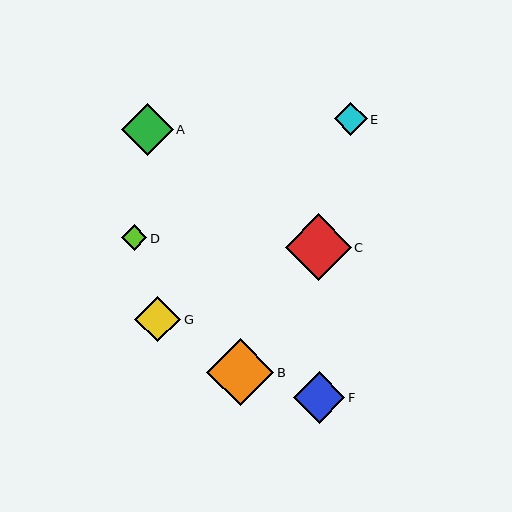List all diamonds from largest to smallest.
From largest to smallest: B, C, A, F, G, E, D.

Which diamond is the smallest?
Diamond D is the smallest with a size of approximately 26 pixels.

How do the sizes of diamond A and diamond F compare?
Diamond A and diamond F are approximately the same size.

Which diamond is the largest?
Diamond B is the largest with a size of approximately 67 pixels.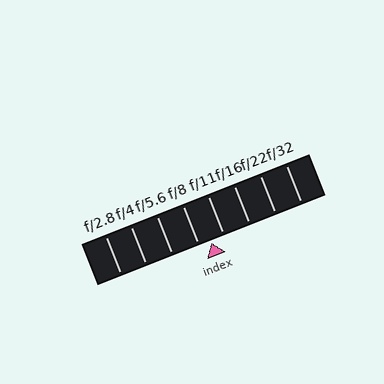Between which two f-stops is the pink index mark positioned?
The index mark is between f/8 and f/11.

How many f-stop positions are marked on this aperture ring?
There are 8 f-stop positions marked.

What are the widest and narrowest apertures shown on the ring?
The widest aperture shown is f/2.8 and the narrowest is f/32.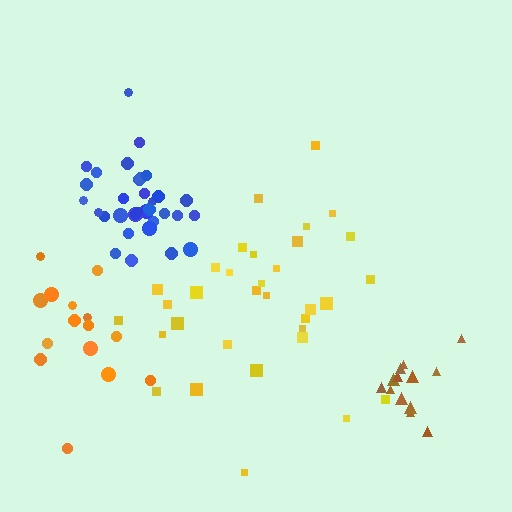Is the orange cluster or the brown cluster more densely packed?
Brown.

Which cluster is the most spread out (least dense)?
Yellow.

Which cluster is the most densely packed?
Blue.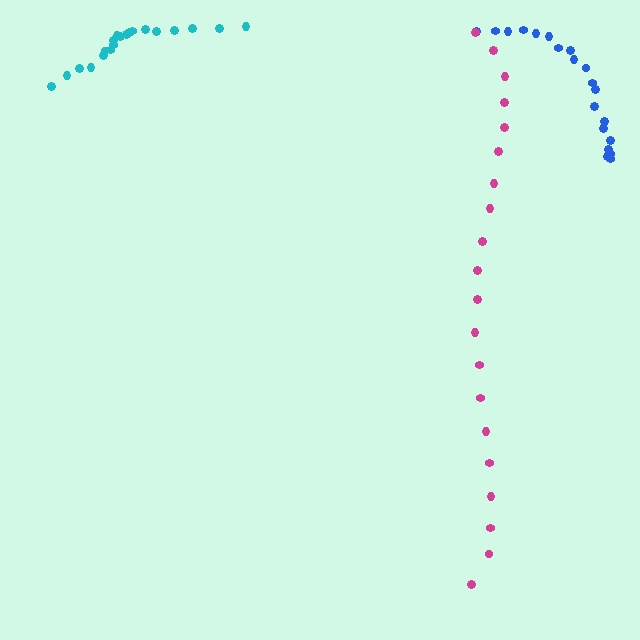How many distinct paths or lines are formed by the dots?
There are 3 distinct paths.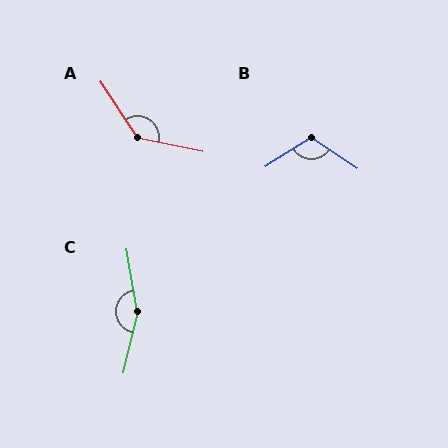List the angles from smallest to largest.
B (114°), A (135°), C (157°).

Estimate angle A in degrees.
Approximately 135 degrees.